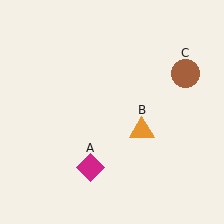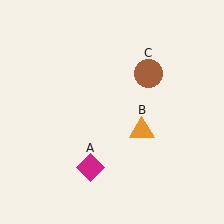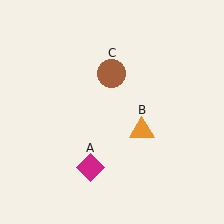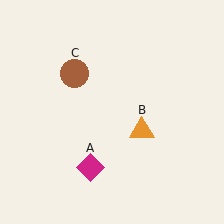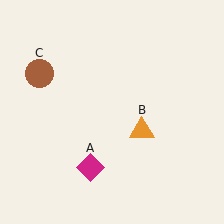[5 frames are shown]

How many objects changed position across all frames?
1 object changed position: brown circle (object C).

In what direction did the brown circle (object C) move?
The brown circle (object C) moved left.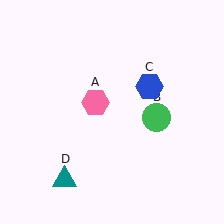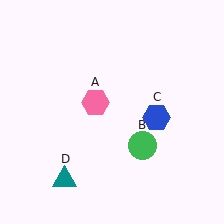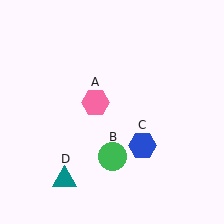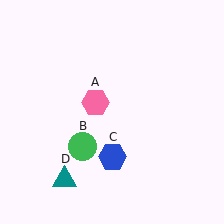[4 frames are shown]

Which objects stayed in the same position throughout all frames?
Pink hexagon (object A) and teal triangle (object D) remained stationary.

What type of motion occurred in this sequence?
The green circle (object B), blue hexagon (object C) rotated clockwise around the center of the scene.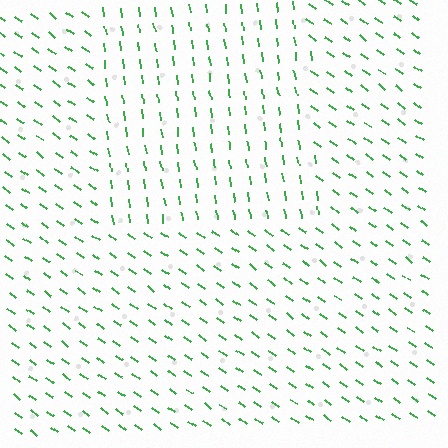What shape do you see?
I see a rectangle.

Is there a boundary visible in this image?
Yes, there is a texture boundary formed by a change in line orientation.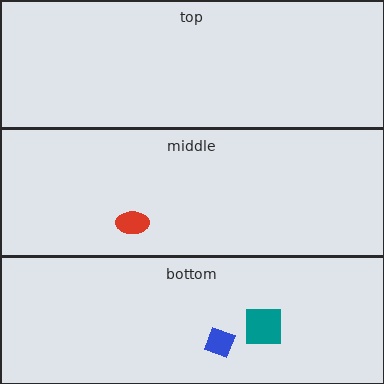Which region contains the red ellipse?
The middle region.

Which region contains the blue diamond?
The bottom region.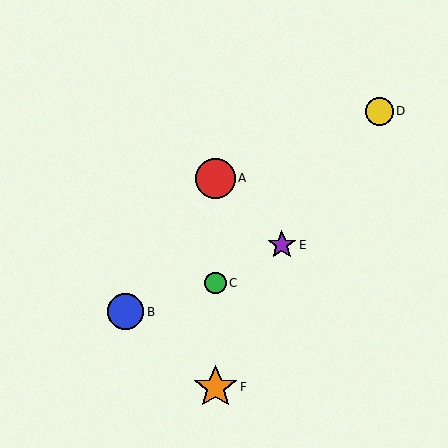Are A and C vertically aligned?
Yes, both are at x≈216.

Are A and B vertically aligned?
No, A is at x≈216 and B is at x≈126.